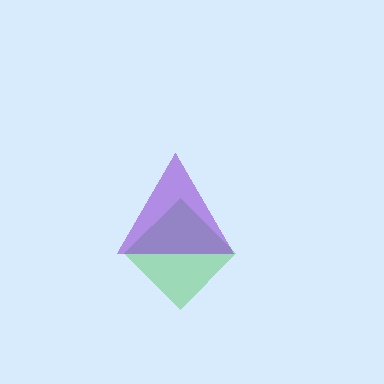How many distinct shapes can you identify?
There are 2 distinct shapes: a green diamond, a purple triangle.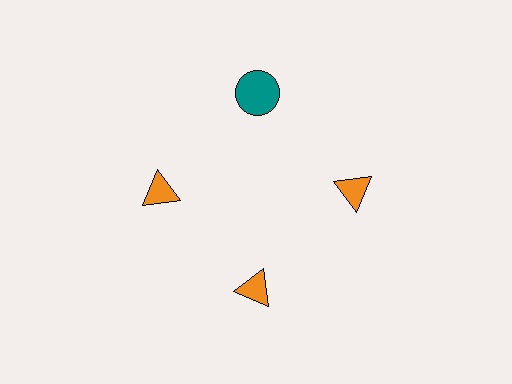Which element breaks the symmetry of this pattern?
The teal circle at roughly the 12 o'clock position breaks the symmetry. All other shapes are orange triangles.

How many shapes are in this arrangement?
There are 4 shapes arranged in a ring pattern.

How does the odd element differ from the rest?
It differs in both color (teal instead of orange) and shape (circle instead of triangle).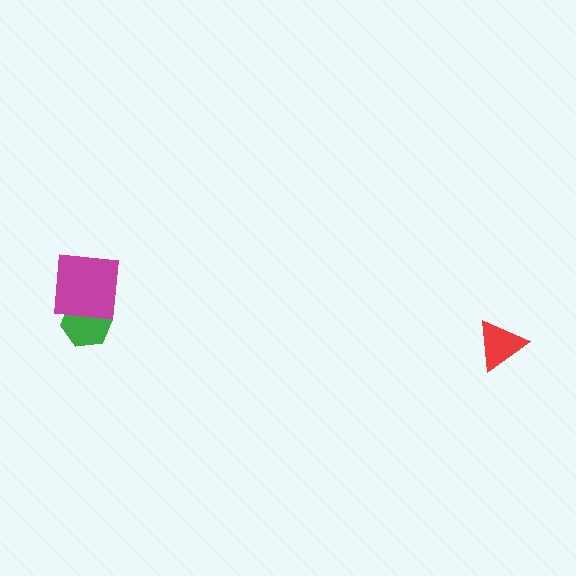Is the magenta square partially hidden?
No, no other shape covers it.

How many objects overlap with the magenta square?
1 object overlaps with the magenta square.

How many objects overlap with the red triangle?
0 objects overlap with the red triangle.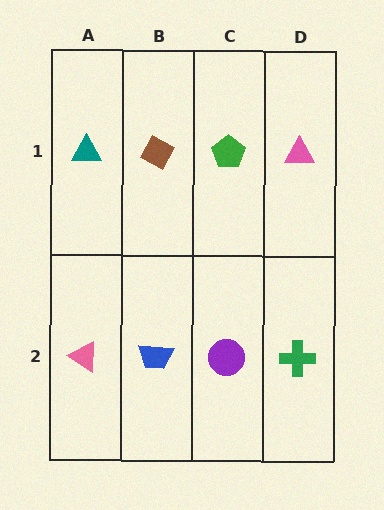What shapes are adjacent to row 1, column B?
A blue trapezoid (row 2, column B), a teal triangle (row 1, column A), a green pentagon (row 1, column C).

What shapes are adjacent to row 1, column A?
A pink triangle (row 2, column A), a brown diamond (row 1, column B).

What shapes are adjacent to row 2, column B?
A brown diamond (row 1, column B), a pink triangle (row 2, column A), a purple circle (row 2, column C).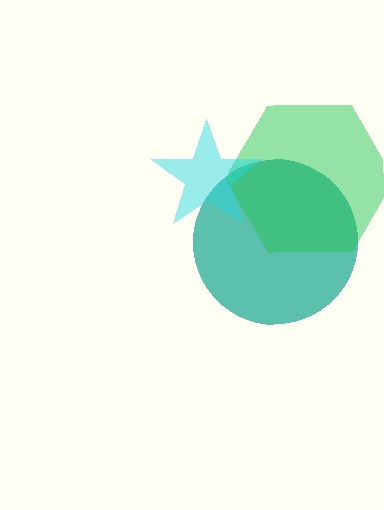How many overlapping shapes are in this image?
There are 3 overlapping shapes in the image.